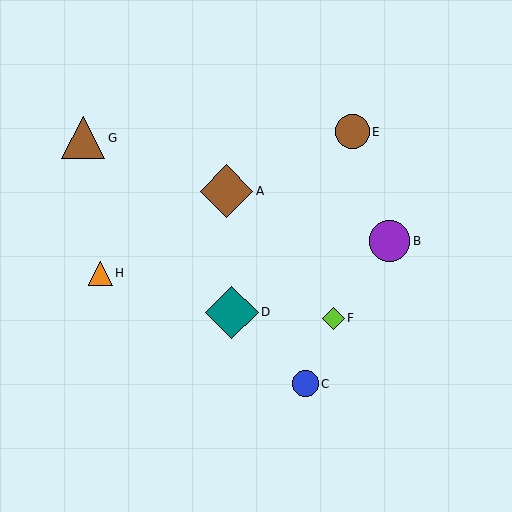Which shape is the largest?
The teal diamond (labeled D) is the largest.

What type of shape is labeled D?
Shape D is a teal diamond.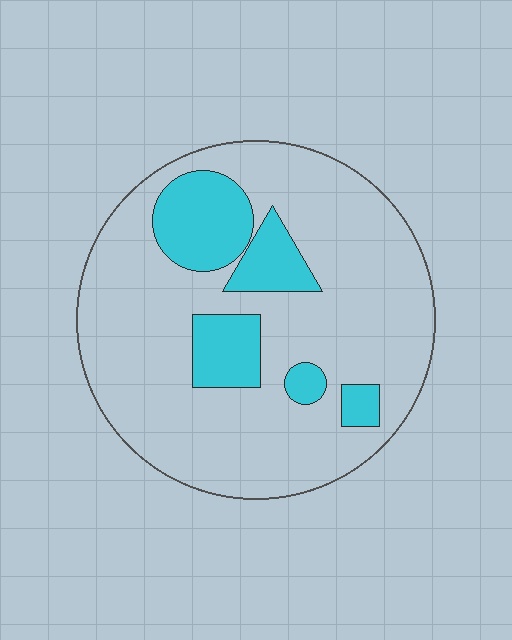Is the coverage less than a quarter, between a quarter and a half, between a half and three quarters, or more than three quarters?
Less than a quarter.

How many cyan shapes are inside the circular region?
5.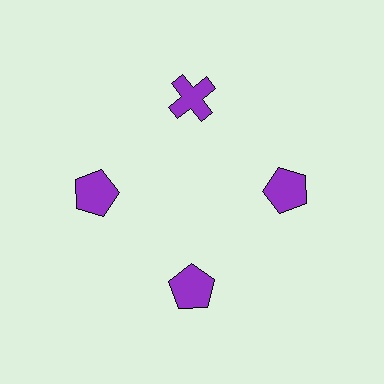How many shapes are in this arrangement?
There are 4 shapes arranged in a ring pattern.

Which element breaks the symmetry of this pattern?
The purple cross at roughly the 12 o'clock position breaks the symmetry. All other shapes are purple pentagons.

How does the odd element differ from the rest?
It has a different shape: cross instead of pentagon.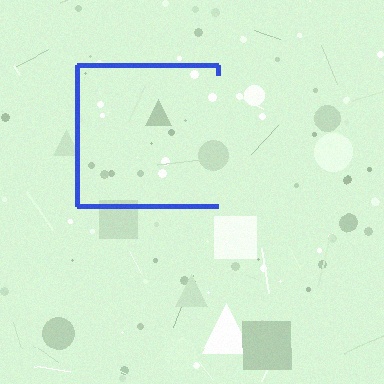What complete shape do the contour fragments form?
The contour fragments form a square.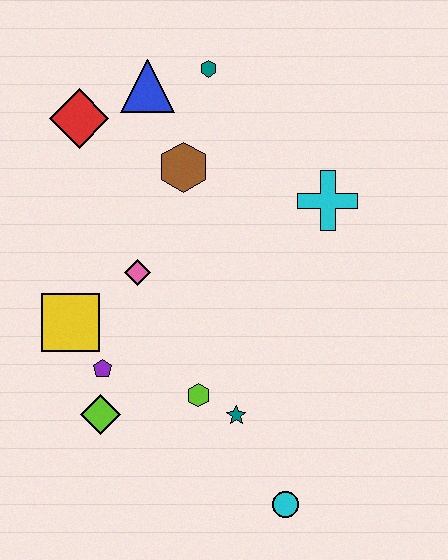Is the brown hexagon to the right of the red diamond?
Yes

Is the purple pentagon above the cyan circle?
Yes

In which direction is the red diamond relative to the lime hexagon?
The red diamond is above the lime hexagon.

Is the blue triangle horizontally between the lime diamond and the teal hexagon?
Yes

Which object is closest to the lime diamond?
The purple pentagon is closest to the lime diamond.